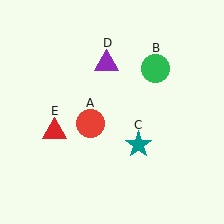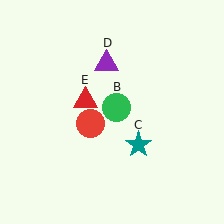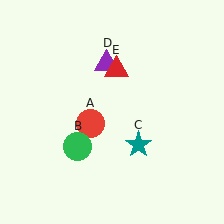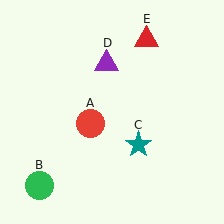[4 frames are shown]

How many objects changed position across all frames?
2 objects changed position: green circle (object B), red triangle (object E).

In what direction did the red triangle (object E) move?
The red triangle (object E) moved up and to the right.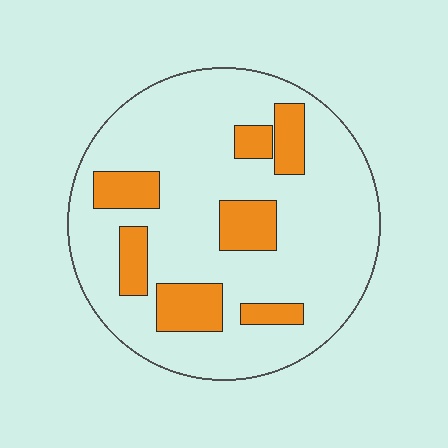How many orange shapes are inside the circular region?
7.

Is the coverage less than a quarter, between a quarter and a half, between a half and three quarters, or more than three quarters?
Less than a quarter.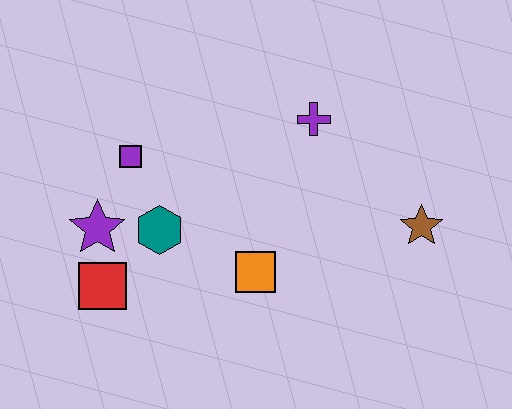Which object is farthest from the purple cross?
The red square is farthest from the purple cross.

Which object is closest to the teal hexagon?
The purple star is closest to the teal hexagon.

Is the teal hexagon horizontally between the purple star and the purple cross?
Yes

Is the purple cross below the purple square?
No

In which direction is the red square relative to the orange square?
The red square is to the left of the orange square.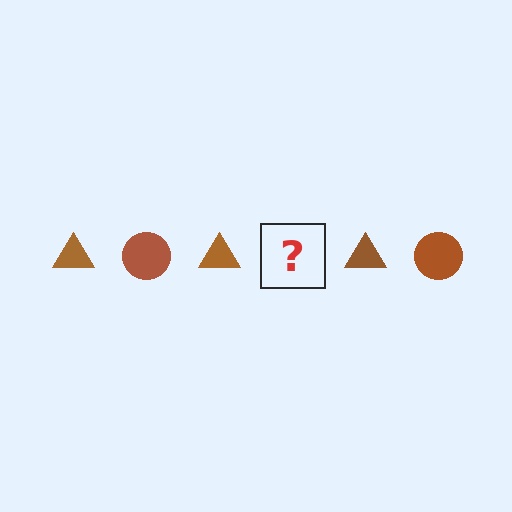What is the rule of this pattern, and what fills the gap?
The rule is that the pattern cycles through triangle, circle shapes in brown. The gap should be filled with a brown circle.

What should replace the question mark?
The question mark should be replaced with a brown circle.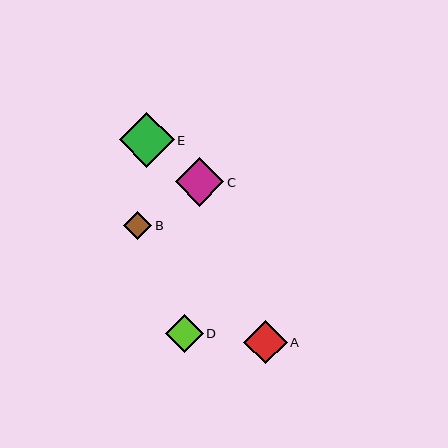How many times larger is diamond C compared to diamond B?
Diamond C is approximately 1.7 times the size of diamond B.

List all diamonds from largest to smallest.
From largest to smallest: E, C, A, D, B.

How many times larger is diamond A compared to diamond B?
Diamond A is approximately 1.6 times the size of diamond B.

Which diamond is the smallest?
Diamond B is the smallest with a size of approximately 28 pixels.